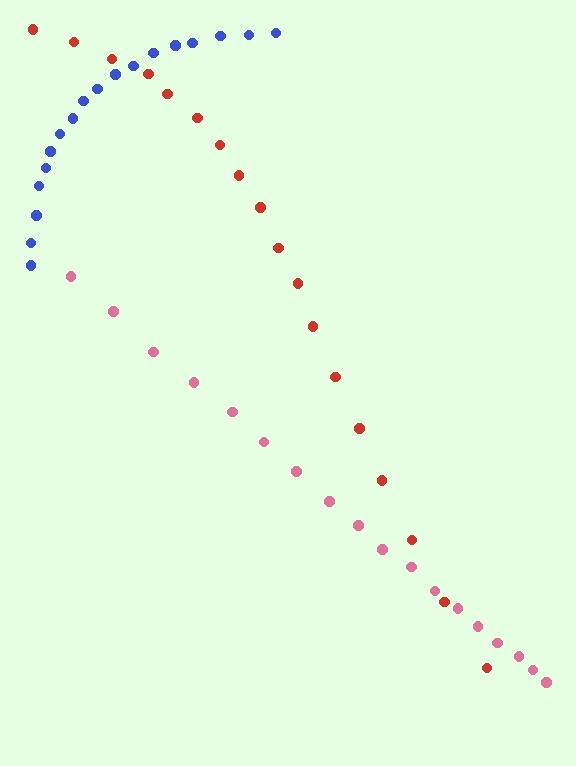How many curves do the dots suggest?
There are 3 distinct paths.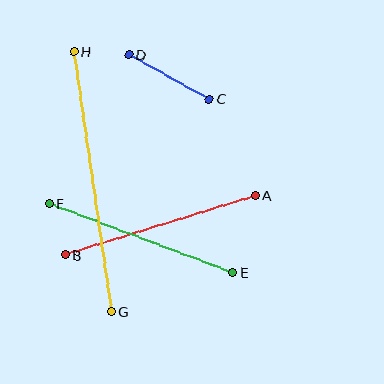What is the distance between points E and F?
The distance is approximately 196 pixels.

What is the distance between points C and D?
The distance is approximately 92 pixels.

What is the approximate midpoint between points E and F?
The midpoint is at approximately (141, 238) pixels.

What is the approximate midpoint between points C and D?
The midpoint is at approximately (169, 77) pixels.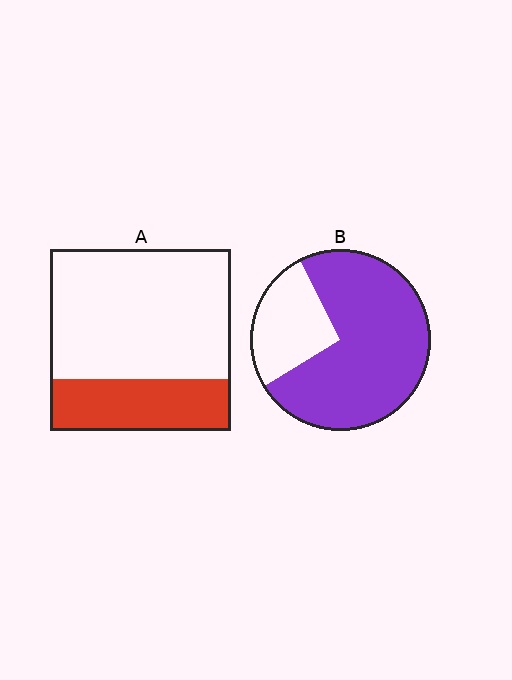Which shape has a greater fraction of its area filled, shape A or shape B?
Shape B.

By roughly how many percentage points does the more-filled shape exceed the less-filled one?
By roughly 45 percentage points (B over A).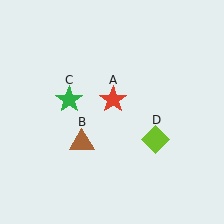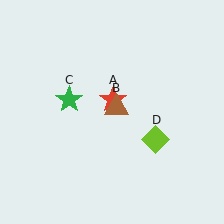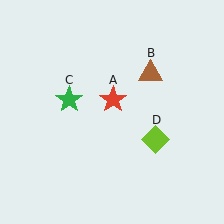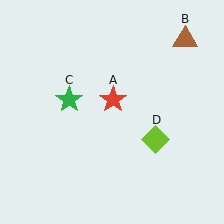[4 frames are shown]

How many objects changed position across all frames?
1 object changed position: brown triangle (object B).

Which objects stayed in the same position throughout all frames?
Red star (object A) and green star (object C) and lime diamond (object D) remained stationary.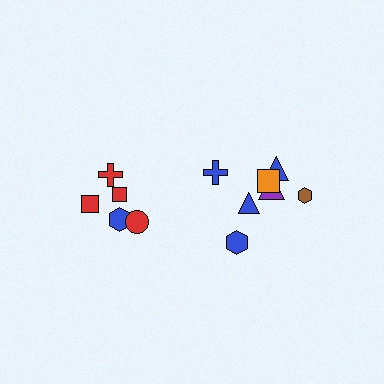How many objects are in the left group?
There are 5 objects.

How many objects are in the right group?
There are 7 objects.